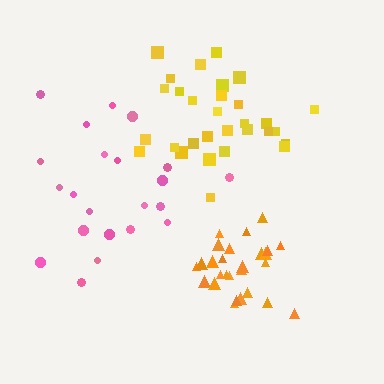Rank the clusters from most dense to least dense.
orange, yellow, pink.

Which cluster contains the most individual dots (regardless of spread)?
Yellow (30).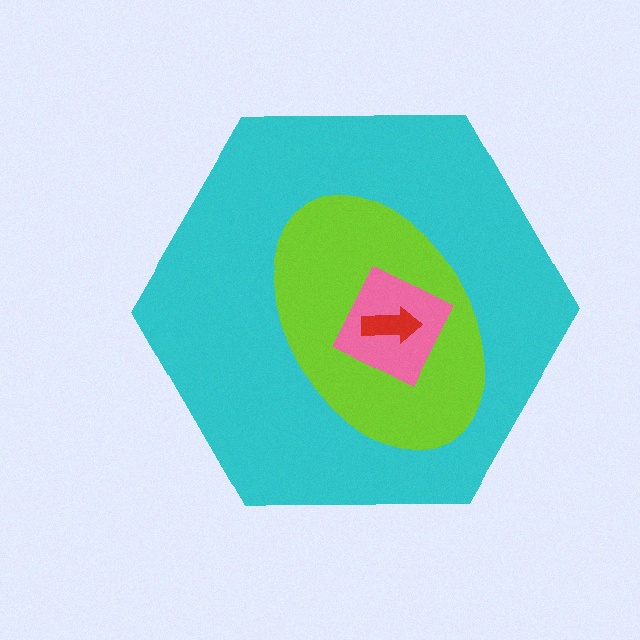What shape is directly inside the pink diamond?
The red arrow.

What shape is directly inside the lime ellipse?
The pink diamond.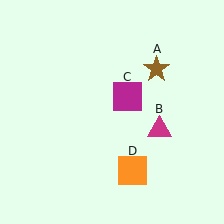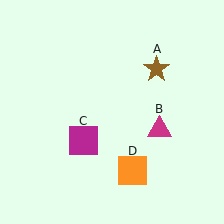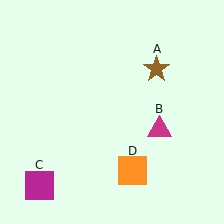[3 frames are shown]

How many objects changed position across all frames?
1 object changed position: magenta square (object C).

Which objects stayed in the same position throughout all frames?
Brown star (object A) and magenta triangle (object B) and orange square (object D) remained stationary.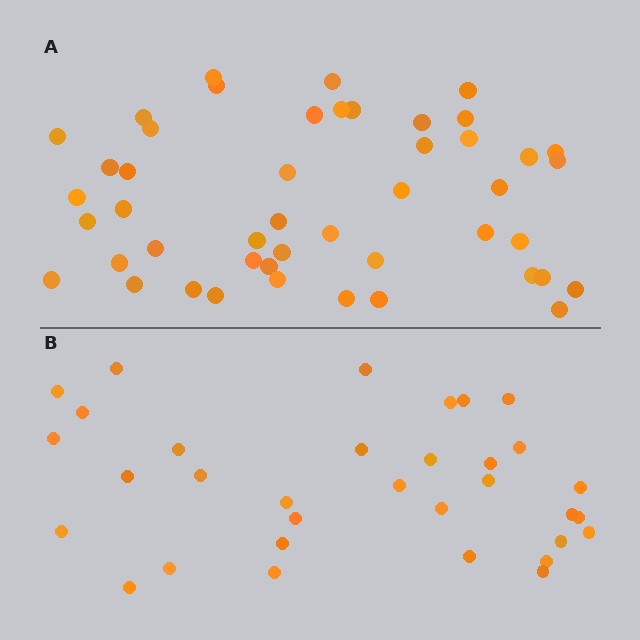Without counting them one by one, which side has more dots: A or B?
Region A (the top region) has more dots.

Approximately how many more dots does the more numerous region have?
Region A has approximately 15 more dots than region B.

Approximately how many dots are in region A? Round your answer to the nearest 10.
About 50 dots. (The exact count is 47, which rounds to 50.)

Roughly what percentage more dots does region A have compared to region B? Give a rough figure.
About 40% more.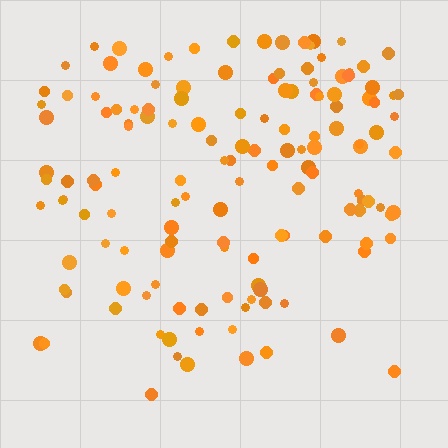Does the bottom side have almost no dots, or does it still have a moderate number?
Still a moderate number, just noticeably fewer than the top.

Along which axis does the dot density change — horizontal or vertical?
Vertical.